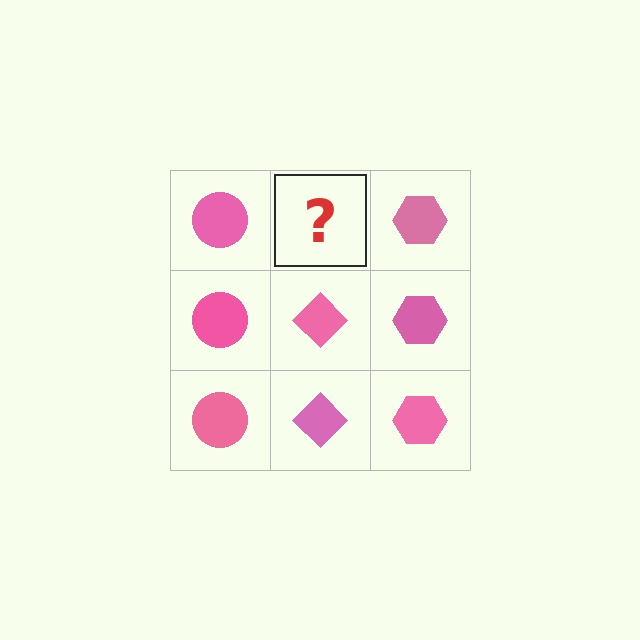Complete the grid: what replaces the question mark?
The question mark should be replaced with a pink diamond.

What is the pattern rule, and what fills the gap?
The rule is that each column has a consistent shape. The gap should be filled with a pink diamond.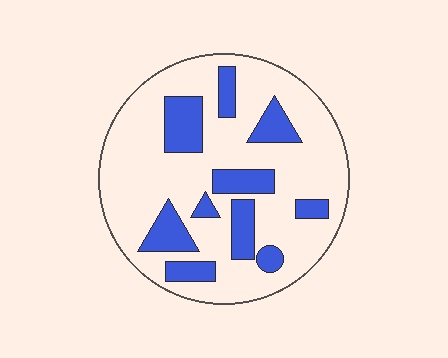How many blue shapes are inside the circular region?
10.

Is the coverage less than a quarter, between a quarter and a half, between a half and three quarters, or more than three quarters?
Less than a quarter.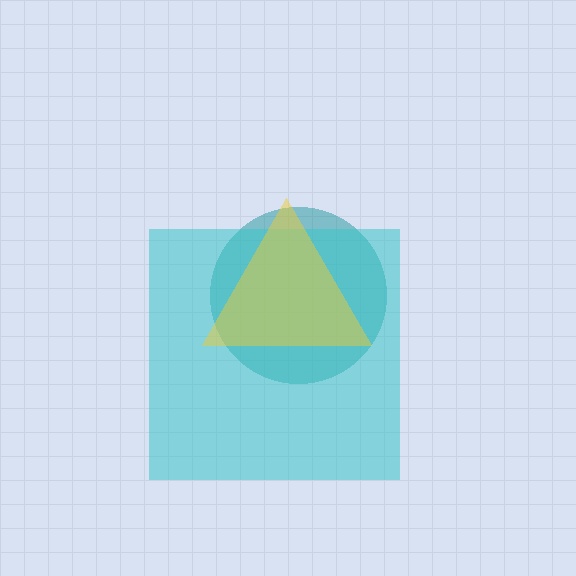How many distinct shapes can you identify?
There are 3 distinct shapes: a teal circle, a cyan square, a yellow triangle.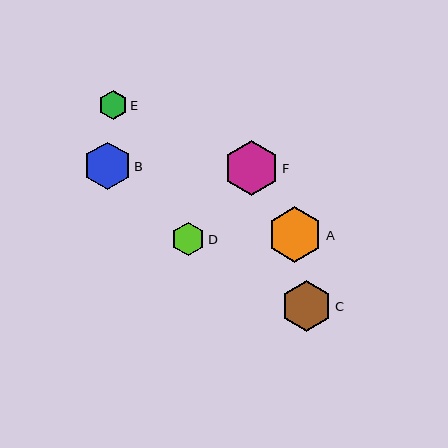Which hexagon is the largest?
Hexagon F is the largest with a size of approximately 55 pixels.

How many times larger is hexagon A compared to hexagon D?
Hexagon A is approximately 1.7 times the size of hexagon D.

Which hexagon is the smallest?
Hexagon E is the smallest with a size of approximately 28 pixels.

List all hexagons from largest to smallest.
From largest to smallest: F, A, C, B, D, E.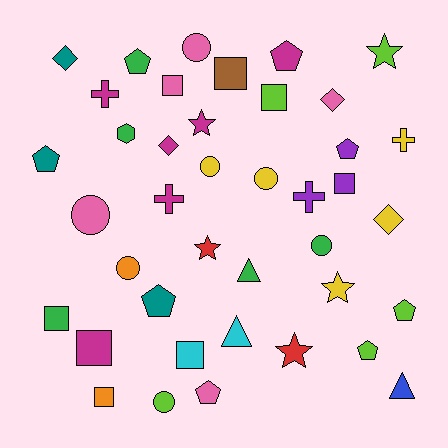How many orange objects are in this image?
There are 2 orange objects.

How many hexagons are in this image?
There is 1 hexagon.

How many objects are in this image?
There are 40 objects.